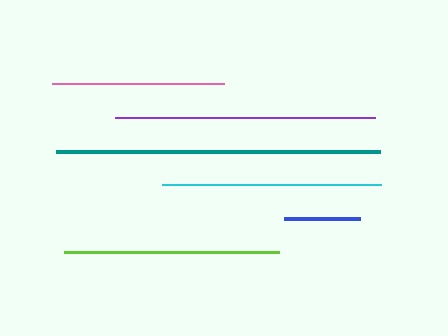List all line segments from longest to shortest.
From longest to shortest: teal, purple, cyan, lime, pink, blue.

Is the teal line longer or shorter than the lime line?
The teal line is longer than the lime line.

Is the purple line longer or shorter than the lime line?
The purple line is longer than the lime line.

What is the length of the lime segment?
The lime segment is approximately 214 pixels long.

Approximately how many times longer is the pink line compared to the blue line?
The pink line is approximately 2.3 times the length of the blue line.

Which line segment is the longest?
The teal line is the longest at approximately 324 pixels.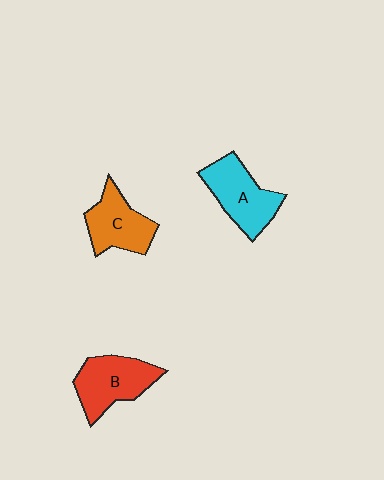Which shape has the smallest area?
Shape C (orange).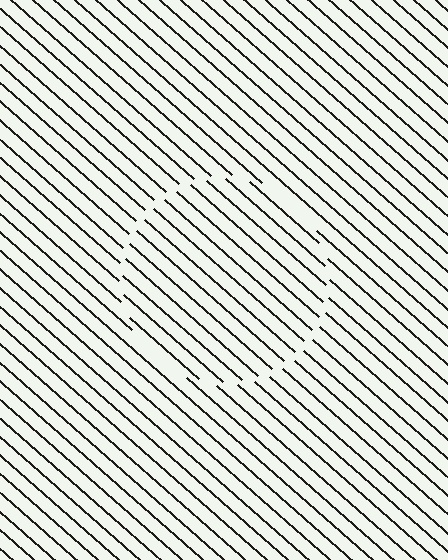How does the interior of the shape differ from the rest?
The interior of the shape contains the same grating, shifted by half a period — the contour is defined by the phase discontinuity where line-ends from the inner and outer gratings abut.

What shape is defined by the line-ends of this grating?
An illusory circle. The interior of the shape contains the same grating, shifted by half a period — the contour is defined by the phase discontinuity where line-ends from the inner and outer gratings abut.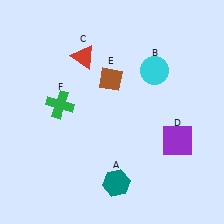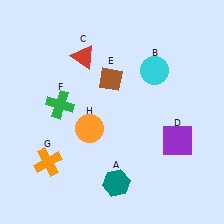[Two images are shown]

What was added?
An orange cross (G), an orange circle (H) were added in Image 2.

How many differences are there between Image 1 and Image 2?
There are 2 differences between the two images.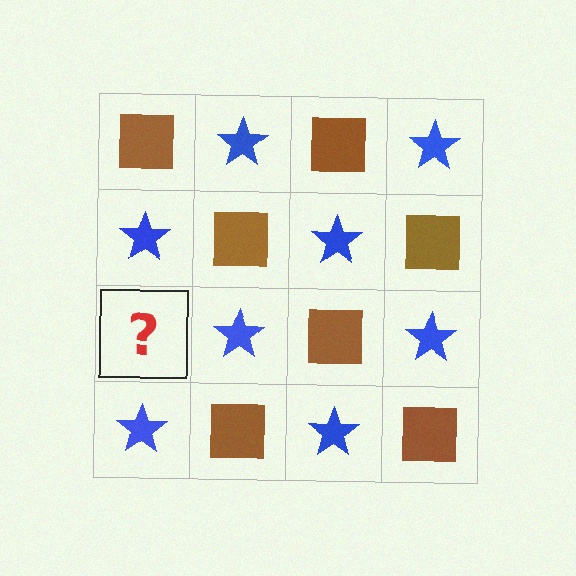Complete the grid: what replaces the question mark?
The question mark should be replaced with a brown square.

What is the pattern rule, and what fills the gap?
The rule is that it alternates brown square and blue star in a checkerboard pattern. The gap should be filled with a brown square.